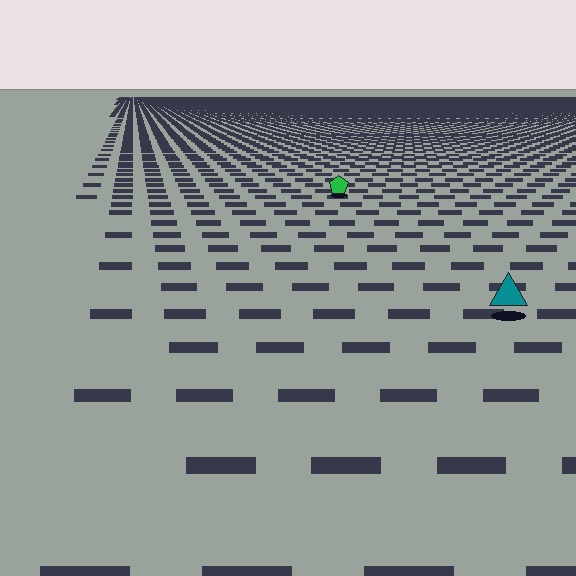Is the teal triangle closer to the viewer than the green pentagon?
Yes. The teal triangle is closer — you can tell from the texture gradient: the ground texture is coarser near it.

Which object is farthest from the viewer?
The green pentagon is farthest from the viewer. It appears smaller and the ground texture around it is denser.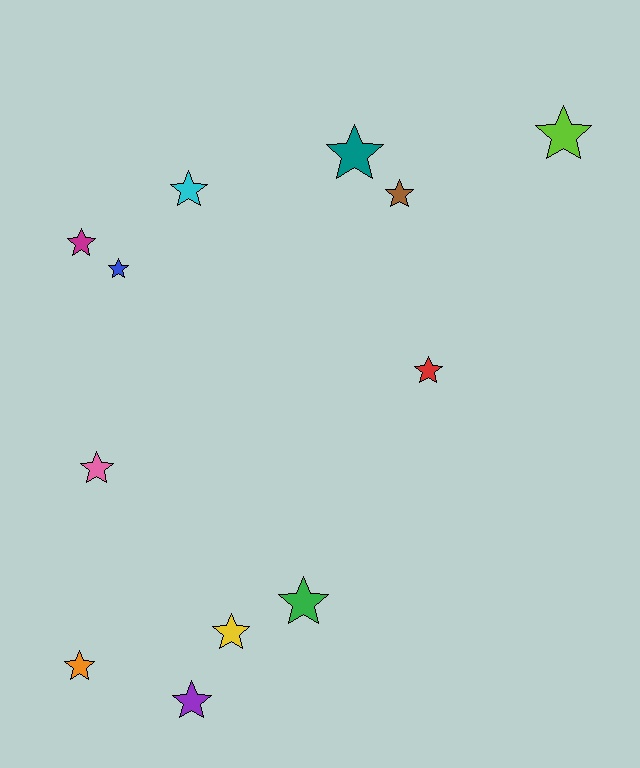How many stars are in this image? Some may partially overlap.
There are 12 stars.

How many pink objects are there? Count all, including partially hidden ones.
There is 1 pink object.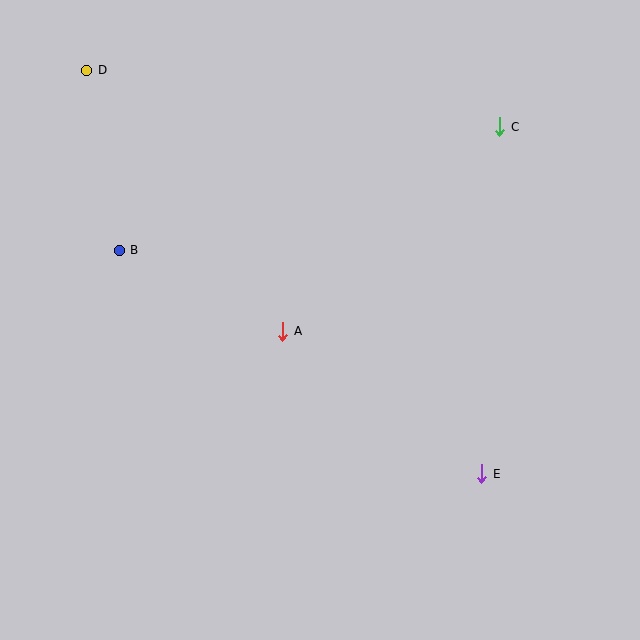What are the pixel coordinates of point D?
Point D is at (87, 70).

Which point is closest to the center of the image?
Point A at (283, 331) is closest to the center.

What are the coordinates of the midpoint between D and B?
The midpoint between D and B is at (103, 160).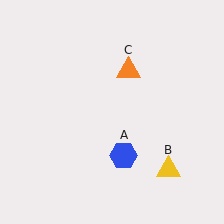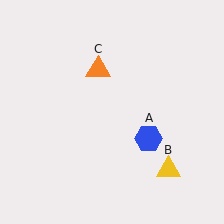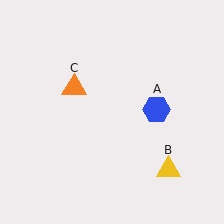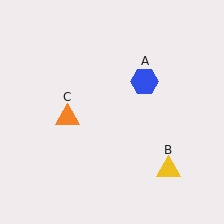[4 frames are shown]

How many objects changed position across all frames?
2 objects changed position: blue hexagon (object A), orange triangle (object C).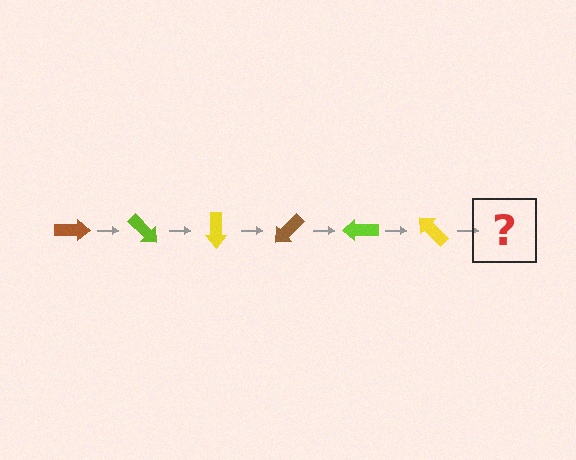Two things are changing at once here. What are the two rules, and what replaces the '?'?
The two rules are that it rotates 45 degrees each step and the color cycles through brown, lime, and yellow. The '?' should be a brown arrow, rotated 270 degrees from the start.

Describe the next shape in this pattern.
It should be a brown arrow, rotated 270 degrees from the start.